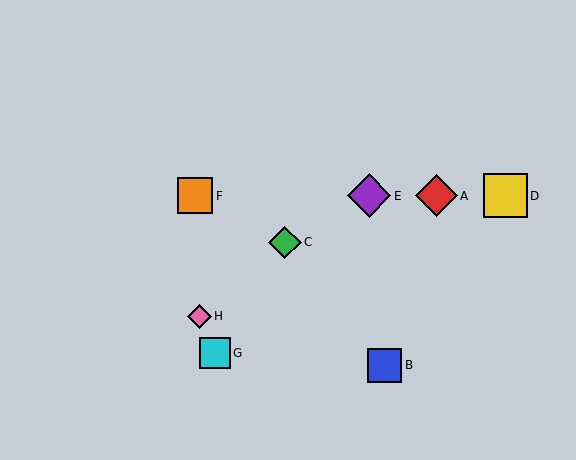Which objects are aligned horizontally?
Objects A, D, E, F are aligned horizontally.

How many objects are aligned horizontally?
4 objects (A, D, E, F) are aligned horizontally.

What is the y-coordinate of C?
Object C is at y≈242.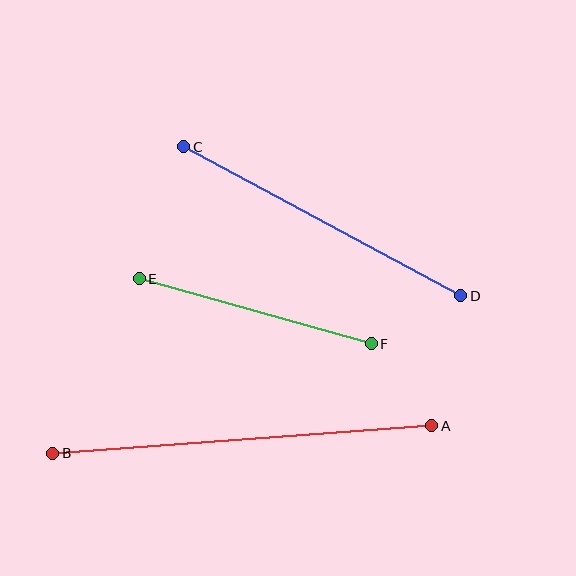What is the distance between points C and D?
The distance is approximately 315 pixels.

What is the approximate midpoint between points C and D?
The midpoint is at approximately (322, 221) pixels.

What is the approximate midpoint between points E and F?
The midpoint is at approximately (255, 311) pixels.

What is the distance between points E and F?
The distance is approximately 241 pixels.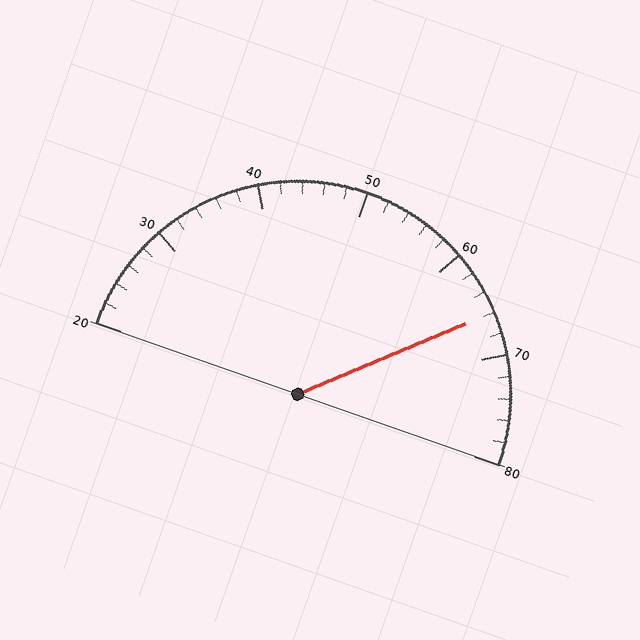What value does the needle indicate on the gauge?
The needle indicates approximately 66.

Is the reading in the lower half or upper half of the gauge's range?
The reading is in the upper half of the range (20 to 80).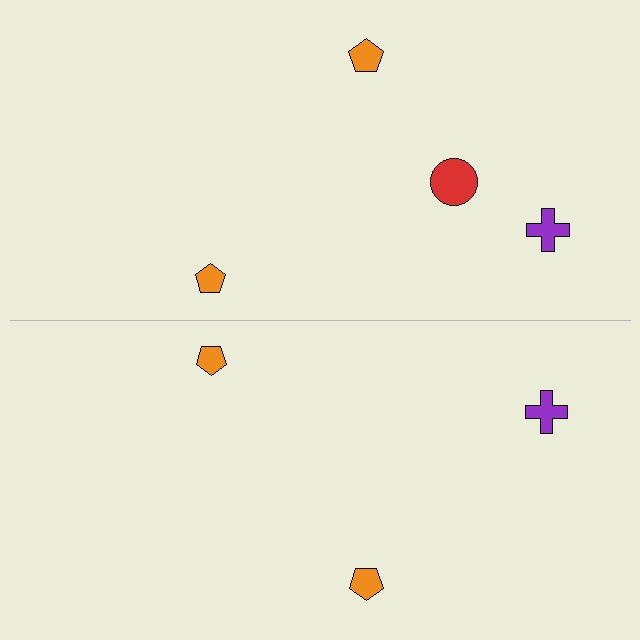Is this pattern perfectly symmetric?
No, the pattern is not perfectly symmetric. A red circle is missing from the bottom side.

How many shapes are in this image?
There are 7 shapes in this image.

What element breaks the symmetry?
A red circle is missing from the bottom side.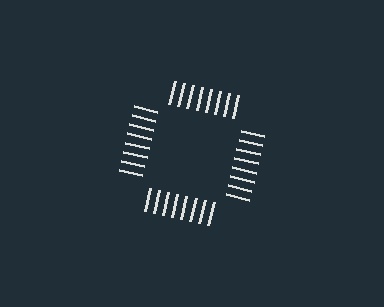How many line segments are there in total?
32 — 8 along each of the 4 edges.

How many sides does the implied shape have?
4 sides — the line-ends trace a square.